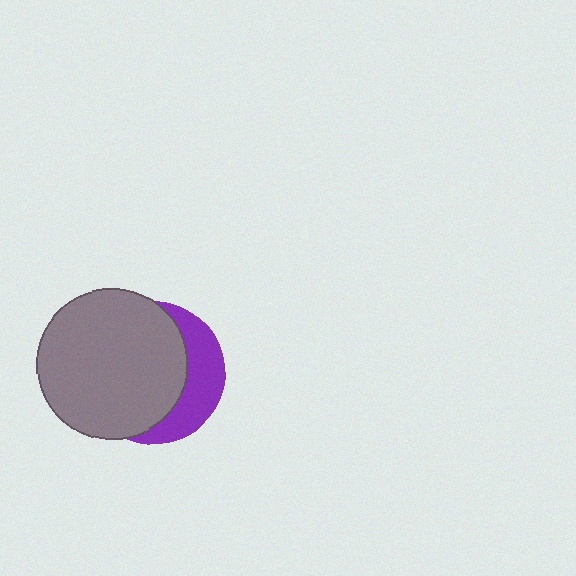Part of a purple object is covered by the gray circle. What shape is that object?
It is a circle.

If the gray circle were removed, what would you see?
You would see the complete purple circle.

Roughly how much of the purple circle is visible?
A small part of it is visible (roughly 32%).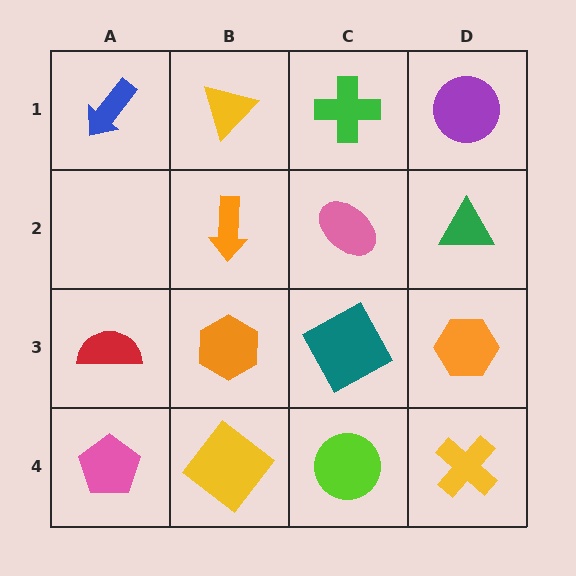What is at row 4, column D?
A yellow cross.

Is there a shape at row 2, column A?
No, that cell is empty.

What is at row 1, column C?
A green cross.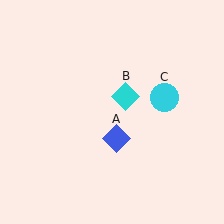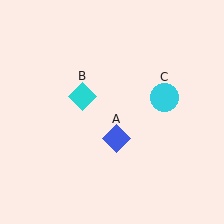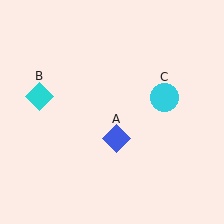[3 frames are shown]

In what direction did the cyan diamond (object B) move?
The cyan diamond (object B) moved left.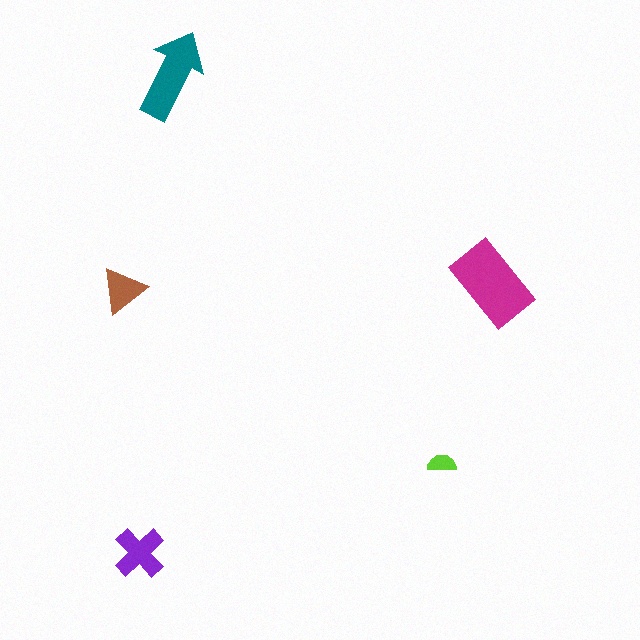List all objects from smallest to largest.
The lime semicircle, the brown triangle, the purple cross, the teal arrow, the magenta rectangle.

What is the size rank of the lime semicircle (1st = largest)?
5th.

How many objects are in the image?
There are 5 objects in the image.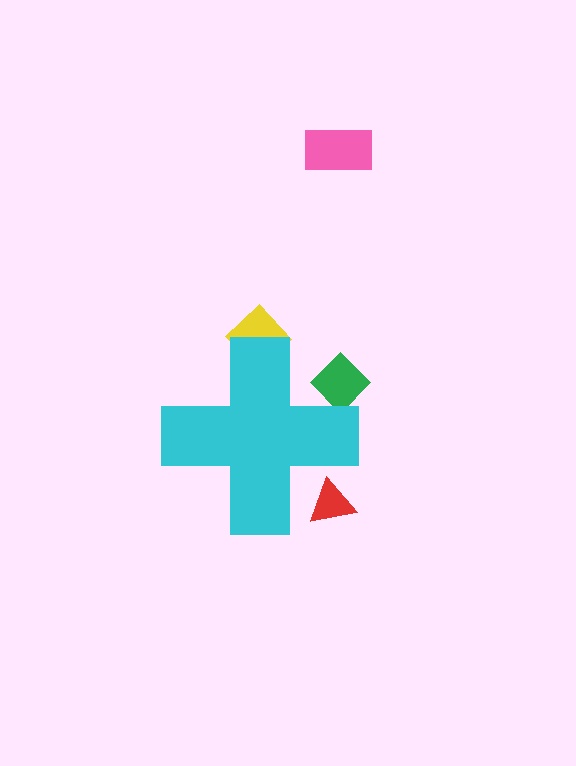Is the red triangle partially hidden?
Yes, the red triangle is partially hidden behind the cyan cross.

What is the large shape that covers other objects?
A cyan cross.